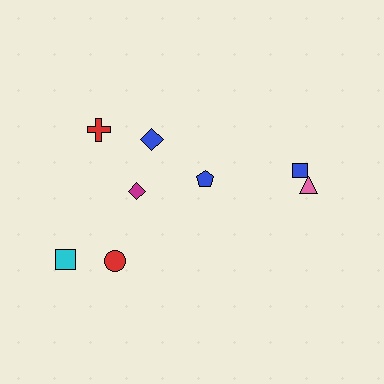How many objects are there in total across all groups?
There are 8 objects.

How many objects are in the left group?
There are 5 objects.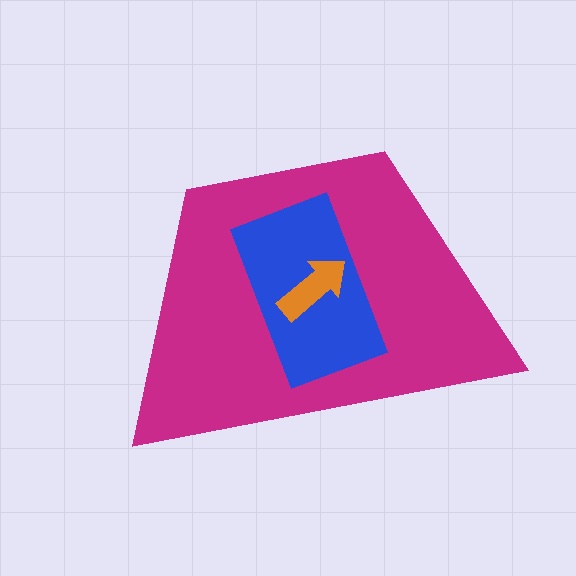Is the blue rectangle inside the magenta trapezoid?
Yes.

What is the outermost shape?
The magenta trapezoid.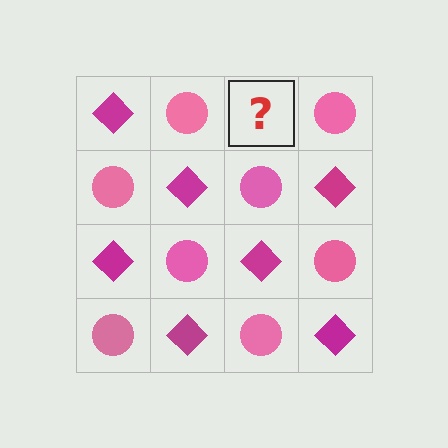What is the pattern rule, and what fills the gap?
The rule is that it alternates magenta diamond and pink circle in a checkerboard pattern. The gap should be filled with a magenta diamond.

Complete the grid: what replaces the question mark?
The question mark should be replaced with a magenta diamond.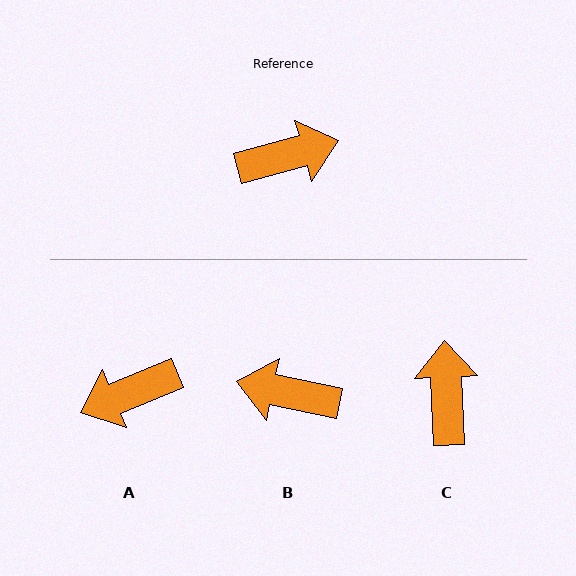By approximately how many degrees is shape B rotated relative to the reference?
Approximately 153 degrees counter-clockwise.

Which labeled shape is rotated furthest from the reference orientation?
A, about 173 degrees away.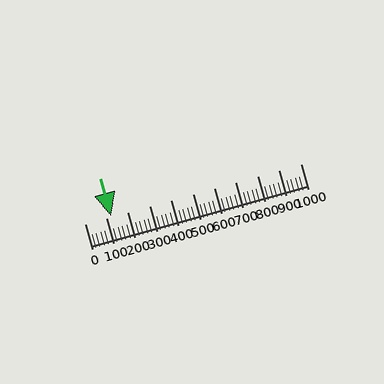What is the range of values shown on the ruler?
The ruler shows values from 0 to 1000.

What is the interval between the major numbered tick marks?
The major tick marks are spaced 100 units apart.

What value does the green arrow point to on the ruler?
The green arrow points to approximately 122.